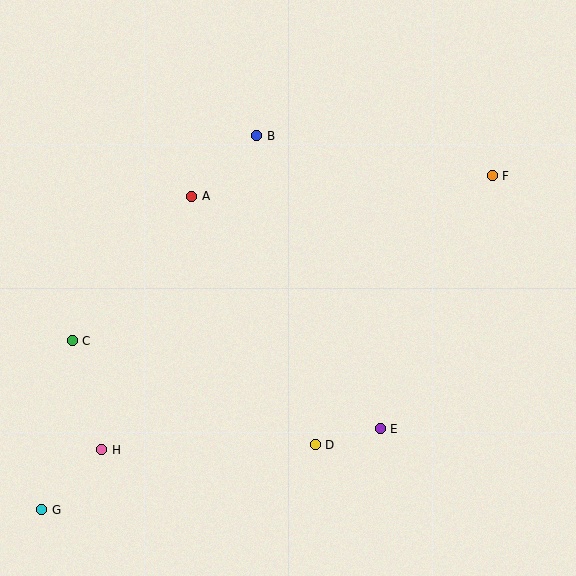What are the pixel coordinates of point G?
Point G is at (42, 510).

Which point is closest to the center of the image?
Point A at (192, 196) is closest to the center.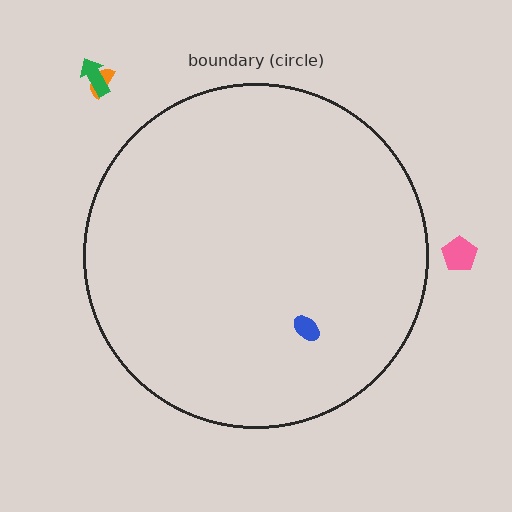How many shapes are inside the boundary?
1 inside, 3 outside.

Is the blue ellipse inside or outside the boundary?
Inside.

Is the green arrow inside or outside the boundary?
Outside.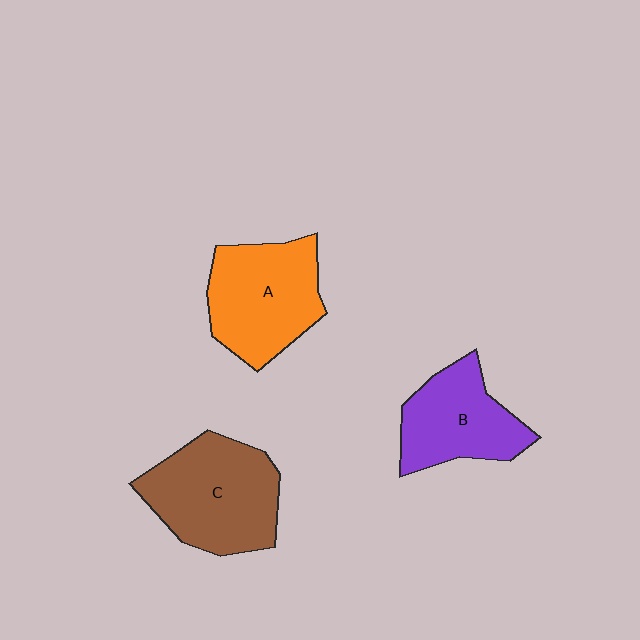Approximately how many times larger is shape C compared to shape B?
Approximately 1.3 times.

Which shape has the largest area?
Shape C (brown).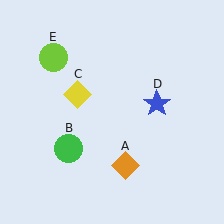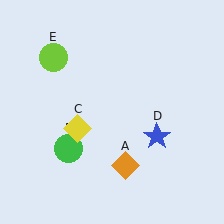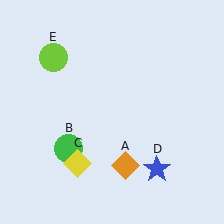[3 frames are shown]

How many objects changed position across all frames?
2 objects changed position: yellow diamond (object C), blue star (object D).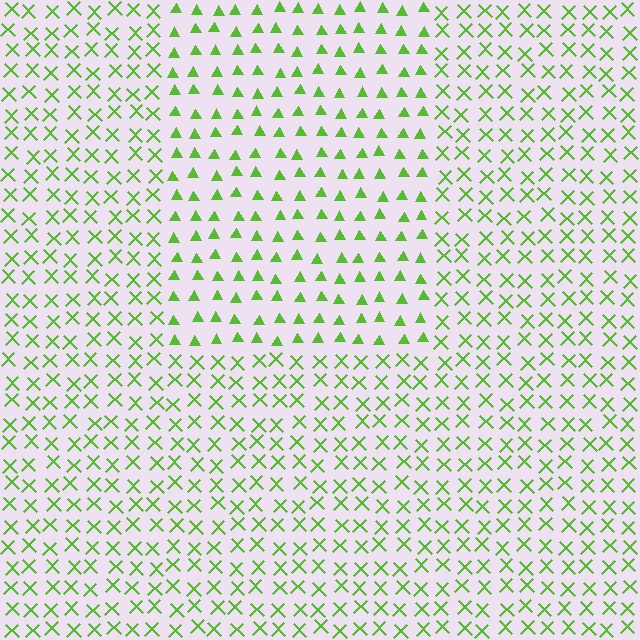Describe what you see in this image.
The image is filled with small lime elements arranged in a uniform grid. A rectangle-shaped region contains triangles, while the surrounding area contains X marks. The boundary is defined purely by the change in element shape.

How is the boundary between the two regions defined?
The boundary is defined by a change in element shape: triangles inside vs. X marks outside. All elements share the same color and spacing.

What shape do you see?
I see a rectangle.